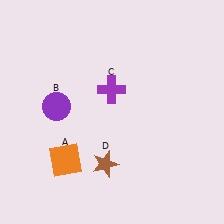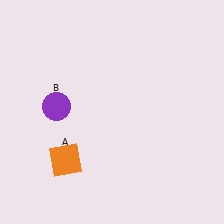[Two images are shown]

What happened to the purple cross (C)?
The purple cross (C) was removed in Image 2. It was in the top-left area of Image 1.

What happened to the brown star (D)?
The brown star (D) was removed in Image 2. It was in the bottom-left area of Image 1.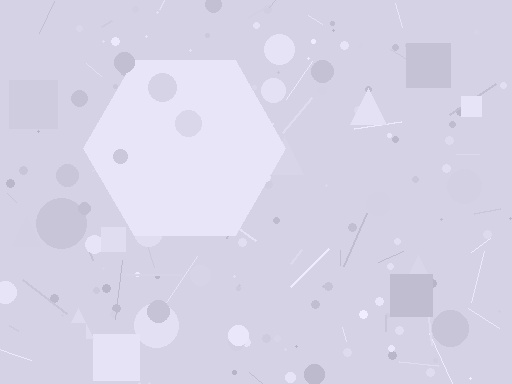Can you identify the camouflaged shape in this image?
The camouflaged shape is a hexagon.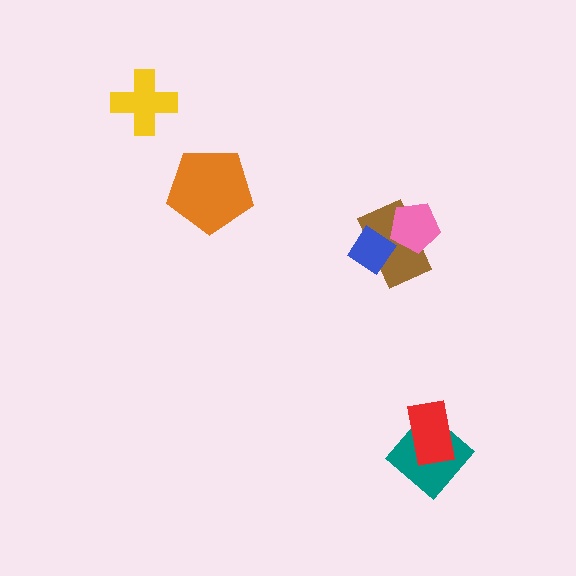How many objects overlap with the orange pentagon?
0 objects overlap with the orange pentagon.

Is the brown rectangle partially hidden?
Yes, it is partially covered by another shape.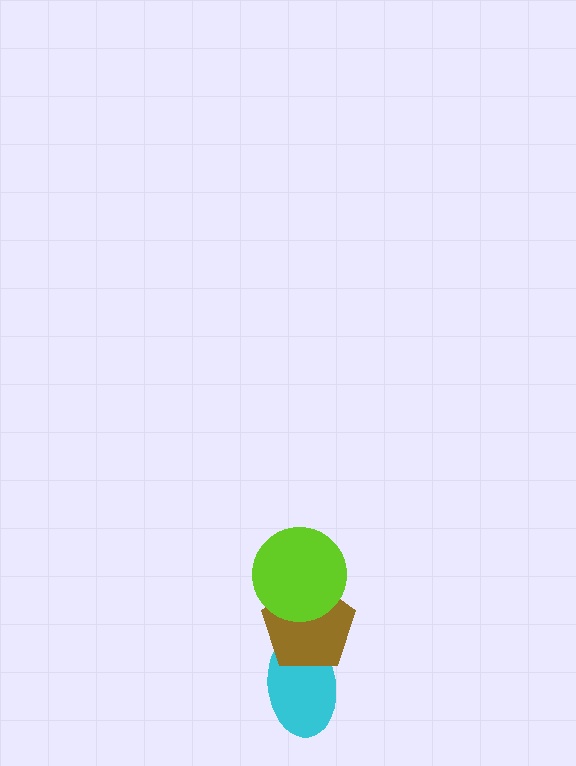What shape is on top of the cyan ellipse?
The brown pentagon is on top of the cyan ellipse.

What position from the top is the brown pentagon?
The brown pentagon is 2nd from the top.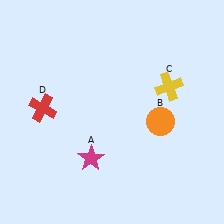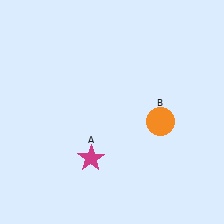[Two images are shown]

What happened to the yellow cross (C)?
The yellow cross (C) was removed in Image 2. It was in the top-right area of Image 1.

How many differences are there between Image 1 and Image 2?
There are 2 differences between the two images.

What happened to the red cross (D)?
The red cross (D) was removed in Image 2. It was in the top-left area of Image 1.